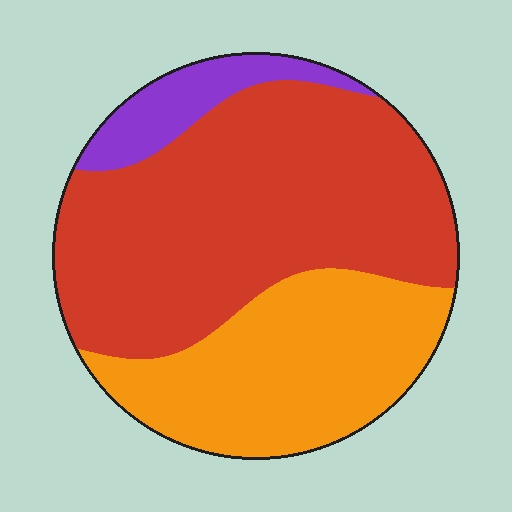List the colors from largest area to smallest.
From largest to smallest: red, orange, purple.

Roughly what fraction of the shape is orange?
Orange takes up between a sixth and a third of the shape.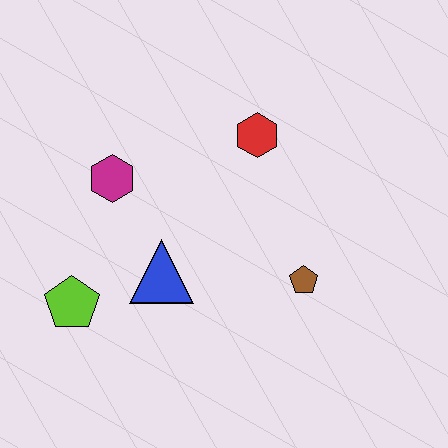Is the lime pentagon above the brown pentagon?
No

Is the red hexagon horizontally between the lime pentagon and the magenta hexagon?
No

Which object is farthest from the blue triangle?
The red hexagon is farthest from the blue triangle.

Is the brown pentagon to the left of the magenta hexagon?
No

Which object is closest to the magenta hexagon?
The blue triangle is closest to the magenta hexagon.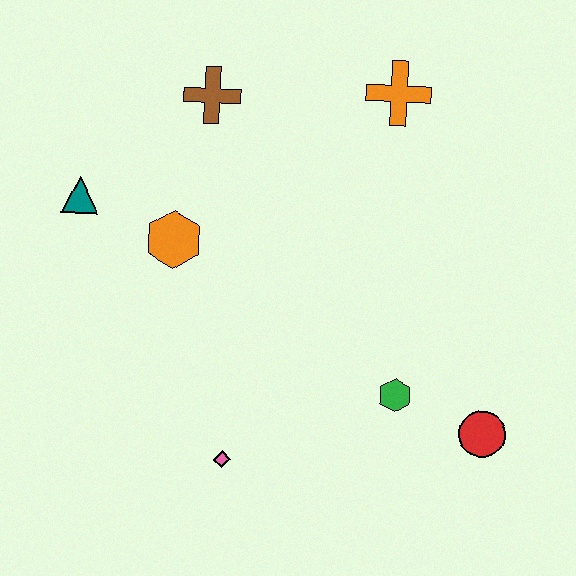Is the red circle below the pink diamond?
No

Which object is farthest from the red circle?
The teal triangle is farthest from the red circle.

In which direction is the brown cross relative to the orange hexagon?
The brown cross is above the orange hexagon.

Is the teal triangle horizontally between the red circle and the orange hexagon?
No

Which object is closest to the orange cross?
The brown cross is closest to the orange cross.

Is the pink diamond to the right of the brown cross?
Yes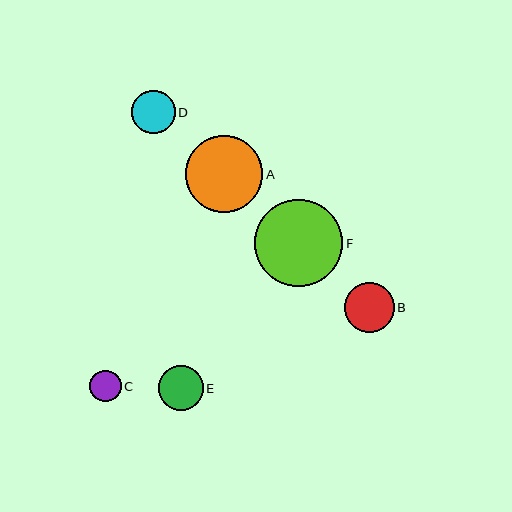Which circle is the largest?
Circle F is the largest with a size of approximately 88 pixels.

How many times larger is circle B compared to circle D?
Circle B is approximately 1.2 times the size of circle D.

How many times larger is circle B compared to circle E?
Circle B is approximately 1.1 times the size of circle E.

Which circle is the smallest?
Circle C is the smallest with a size of approximately 31 pixels.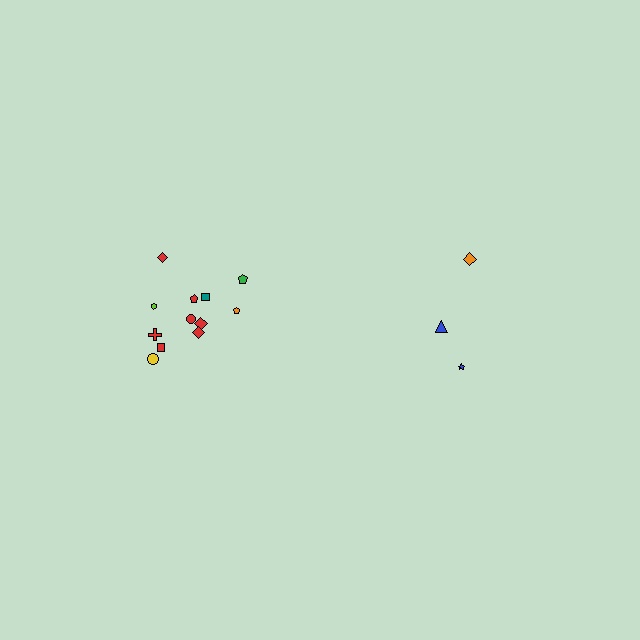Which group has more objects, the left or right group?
The left group.